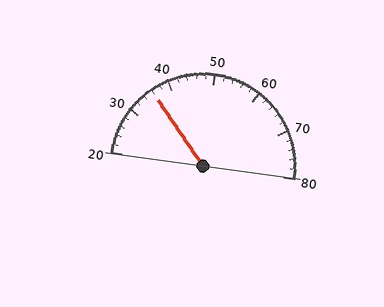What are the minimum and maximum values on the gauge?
The gauge ranges from 20 to 80.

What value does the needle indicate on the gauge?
The needle indicates approximately 36.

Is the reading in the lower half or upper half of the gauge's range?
The reading is in the lower half of the range (20 to 80).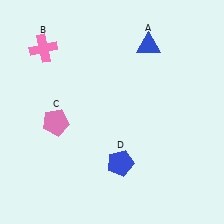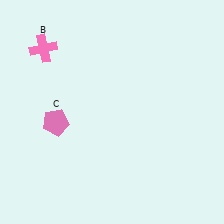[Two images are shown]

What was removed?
The blue pentagon (D), the blue triangle (A) were removed in Image 2.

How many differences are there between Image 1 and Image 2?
There are 2 differences between the two images.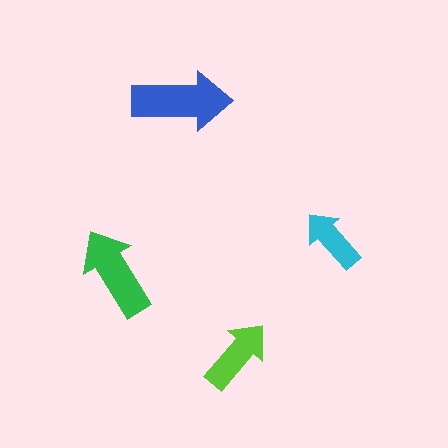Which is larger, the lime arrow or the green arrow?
The green one.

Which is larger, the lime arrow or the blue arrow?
The blue one.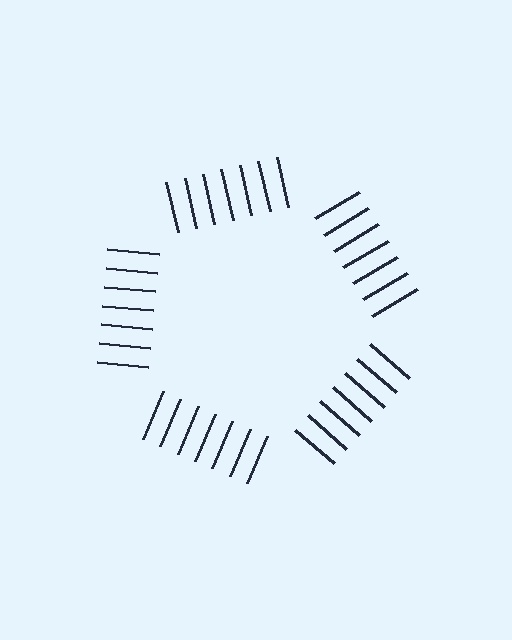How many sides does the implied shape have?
5 sides — the line-ends trace a pentagon.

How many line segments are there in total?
35 — 7 along each of the 5 edges.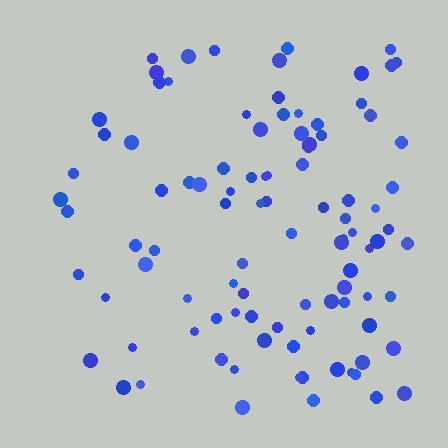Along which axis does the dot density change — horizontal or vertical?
Horizontal.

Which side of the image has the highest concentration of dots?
The right.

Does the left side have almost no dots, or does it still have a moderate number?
Still a moderate number, just noticeably fewer than the right.